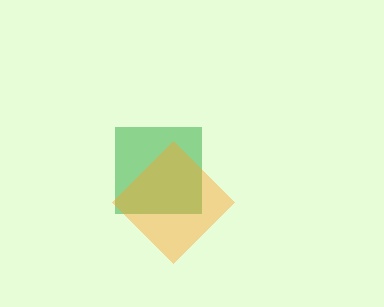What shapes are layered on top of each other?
The layered shapes are: a green square, an orange diamond.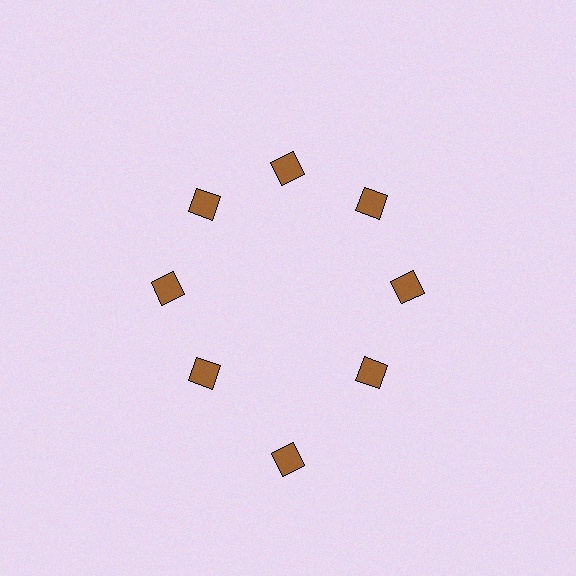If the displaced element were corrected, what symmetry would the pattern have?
It would have 8-fold rotational symmetry — the pattern would map onto itself every 45 degrees.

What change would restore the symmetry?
The symmetry would be restored by moving it inward, back onto the ring so that all 8 diamonds sit at equal angles and equal distance from the center.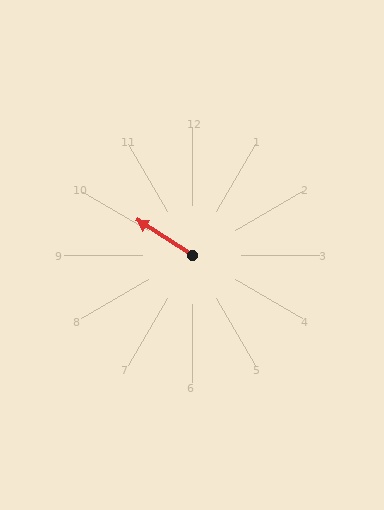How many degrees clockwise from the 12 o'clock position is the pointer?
Approximately 302 degrees.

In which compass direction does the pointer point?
Northwest.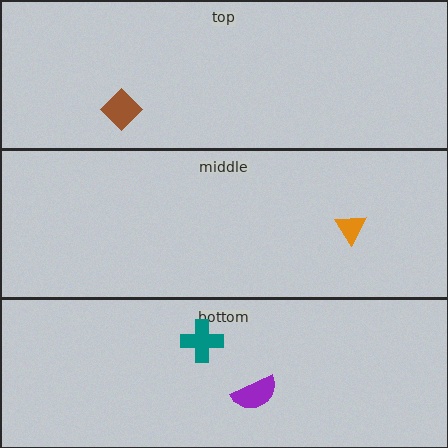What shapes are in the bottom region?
The purple semicircle, the teal cross.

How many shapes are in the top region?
1.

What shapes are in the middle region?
The orange triangle.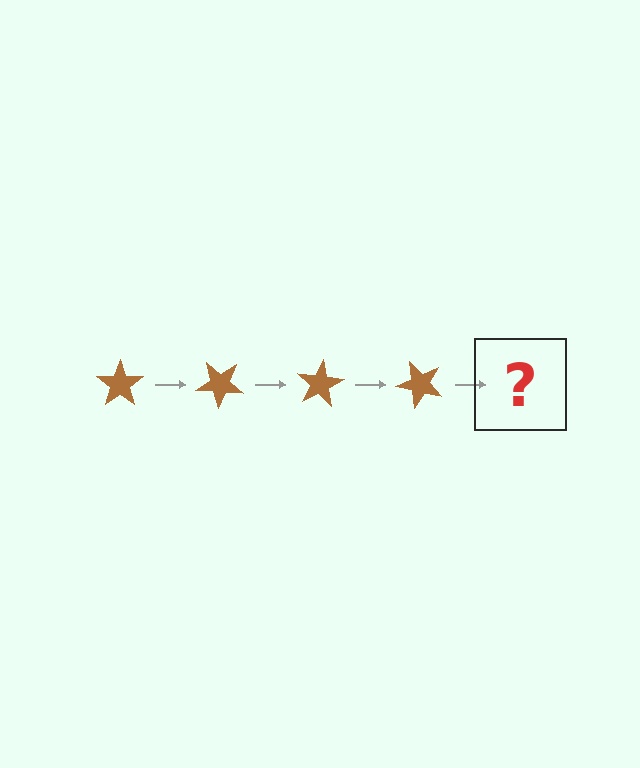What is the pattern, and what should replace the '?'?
The pattern is that the star rotates 40 degrees each step. The '?' should be a brown star rotated 160 degrees.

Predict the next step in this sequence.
The next step is a brown star rotated 160 degrees.